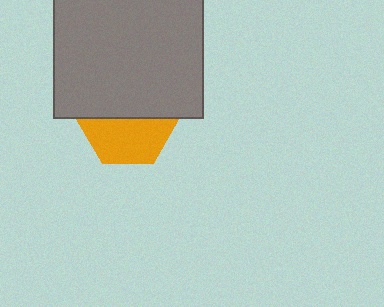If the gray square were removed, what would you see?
You would see the complete orange hexagon.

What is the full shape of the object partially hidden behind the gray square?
The partially hidden object is an orange hexagon.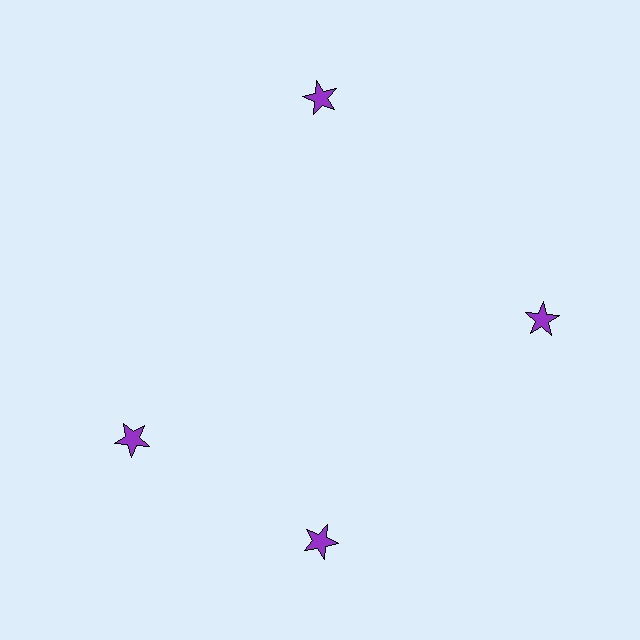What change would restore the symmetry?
The symmetry would be restored by rotating it back into even spacing with its neighbors so that all 4 stars sit at equal angles and equal distance from the center.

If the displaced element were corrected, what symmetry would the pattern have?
It would have 4-fold rotational symmetry — the pattern would map onto itself every 90 degrees.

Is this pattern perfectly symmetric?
No. The 4 purple stars are arranged in a ring, but one element near the 9 o'clock position is rotated out of alignment along the ring, breaking the 4-fold rotational symmetry.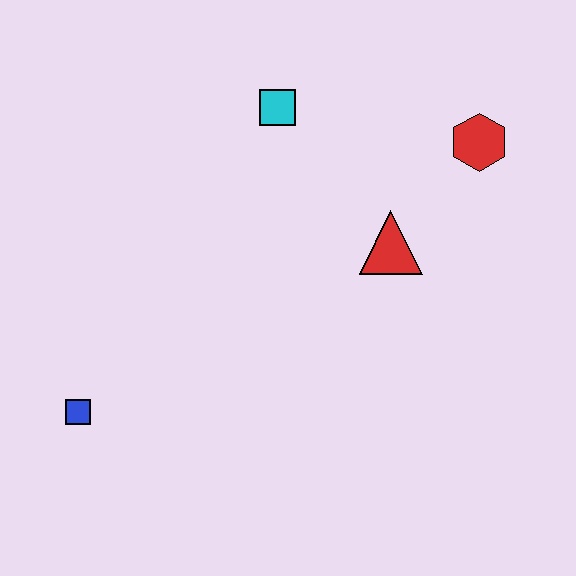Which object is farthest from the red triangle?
The blue square is farthest from the red triangle.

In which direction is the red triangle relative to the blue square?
The red triangle is to the right of the blue square.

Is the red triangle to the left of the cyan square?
No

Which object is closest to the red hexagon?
The red triangle is closest to the red hexagon.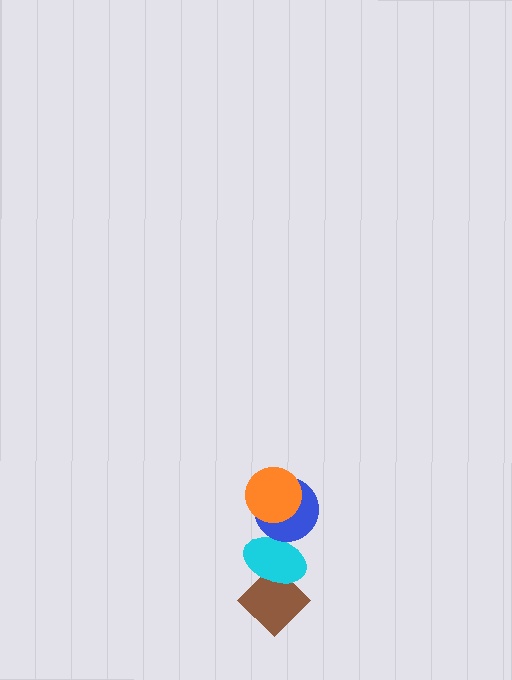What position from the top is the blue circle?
The blue circle is 2nd from the top.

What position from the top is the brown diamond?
The brown diamond is 4th from the top.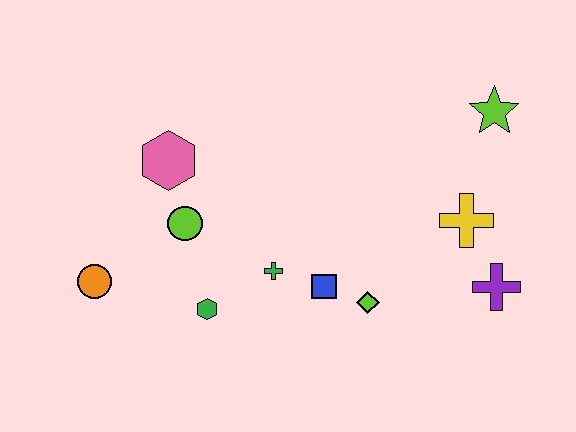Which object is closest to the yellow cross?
The purple cross is closest to the yellow cross.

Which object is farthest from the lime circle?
The lime star is farthest from the lime circle.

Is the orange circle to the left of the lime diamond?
Yes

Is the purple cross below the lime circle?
Yes